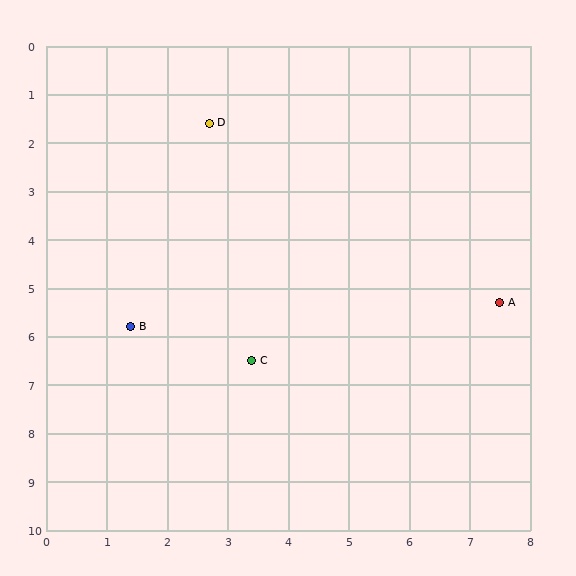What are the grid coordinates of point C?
Point C is at approximately (3.4, 6.5).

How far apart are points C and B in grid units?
Points C and B are about 2.1 grid units apart.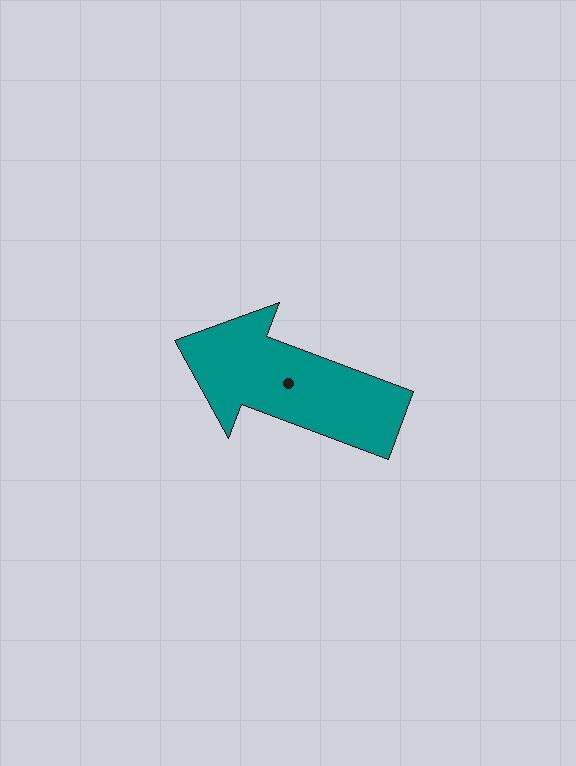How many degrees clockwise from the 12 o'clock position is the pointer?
Approximately 291 degrees.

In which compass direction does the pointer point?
West.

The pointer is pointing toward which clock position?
Roughly 10 o'clock.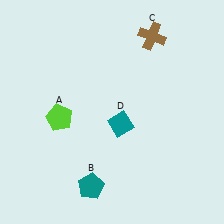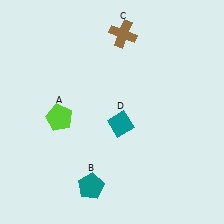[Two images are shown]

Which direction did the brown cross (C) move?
The brown cross (C) moved left.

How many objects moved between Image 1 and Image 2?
1 object moved between the two images.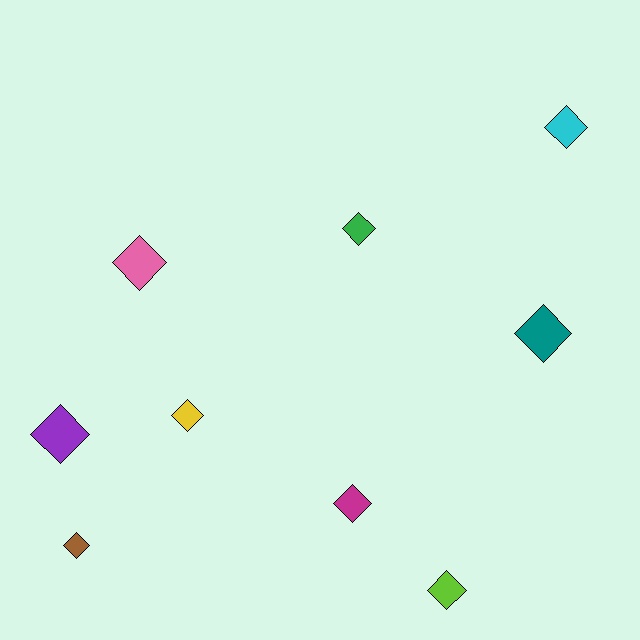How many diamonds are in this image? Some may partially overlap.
There are 9 diamonds.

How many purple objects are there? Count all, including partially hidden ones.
There is 1 purple object.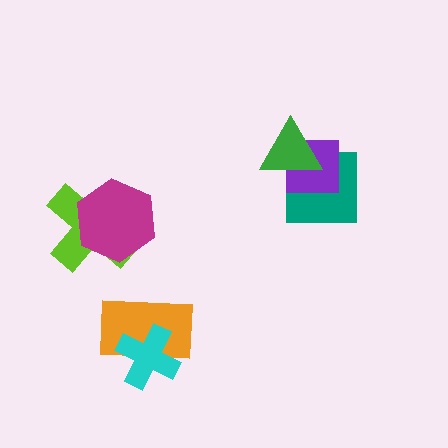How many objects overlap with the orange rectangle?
1 object overlaps with the orange rectangle.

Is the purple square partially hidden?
Yes, it is partially covered by another shape.